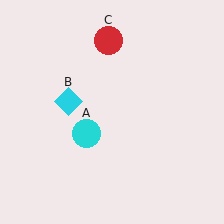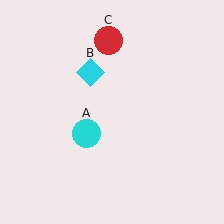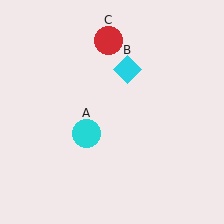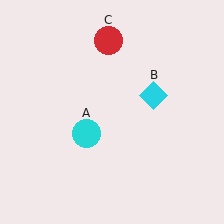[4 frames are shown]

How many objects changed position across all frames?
1 object changed position: cyan diamond (object B).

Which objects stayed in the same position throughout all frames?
Cyan circle (object A) and red circle (object C) remained stationary.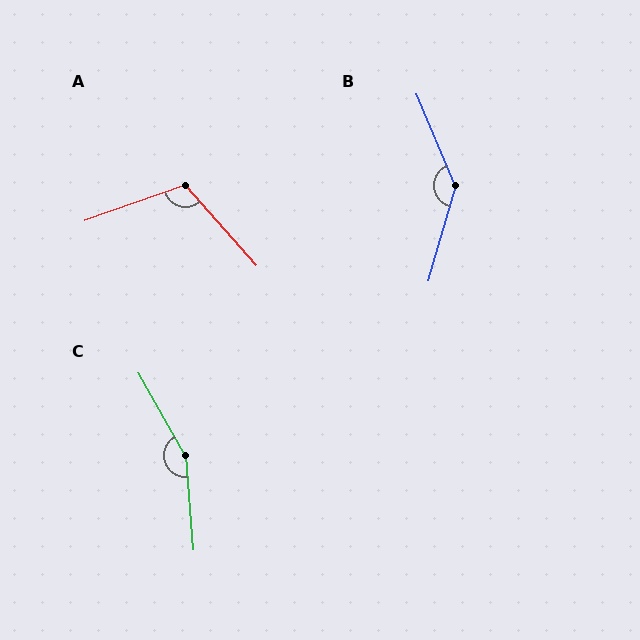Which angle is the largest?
C, at approximately 155 degrees.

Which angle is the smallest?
A, at approximately 112 degrees.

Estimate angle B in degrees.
Approximately 142 degrees.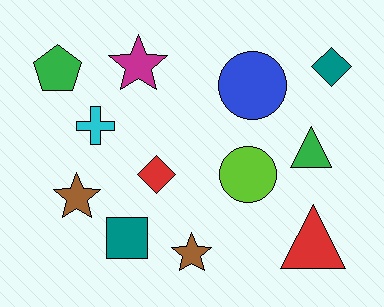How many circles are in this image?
There are 2 circles.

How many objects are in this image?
There are 12 objects.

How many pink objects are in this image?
There are no pink objects.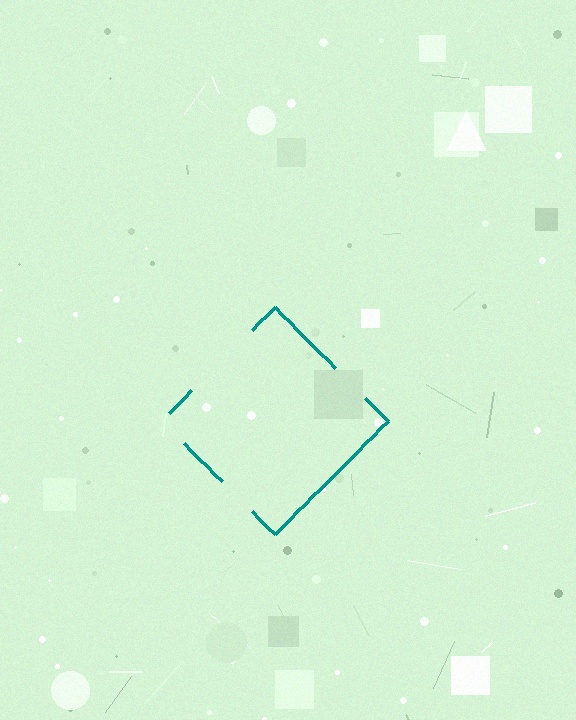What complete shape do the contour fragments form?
The contour fragments form a diamond.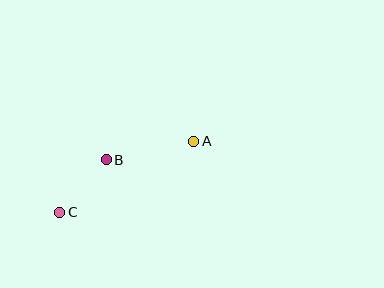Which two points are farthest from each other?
Points A and C are farthest from each other.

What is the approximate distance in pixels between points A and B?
The distance between A and B is approximately 90 pixels.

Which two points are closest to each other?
Points B and C are closest to each other.